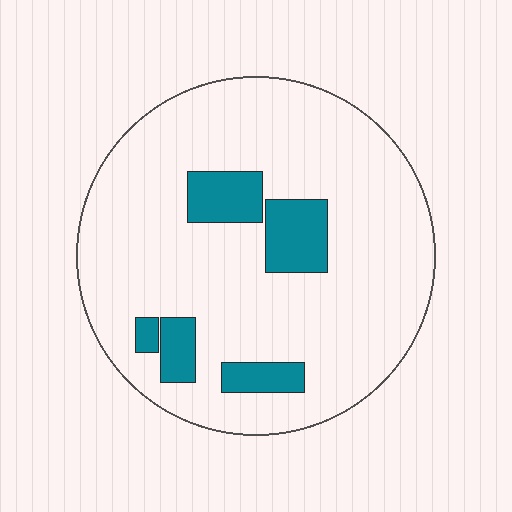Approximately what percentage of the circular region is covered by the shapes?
Approximately 15%.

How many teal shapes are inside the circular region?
5.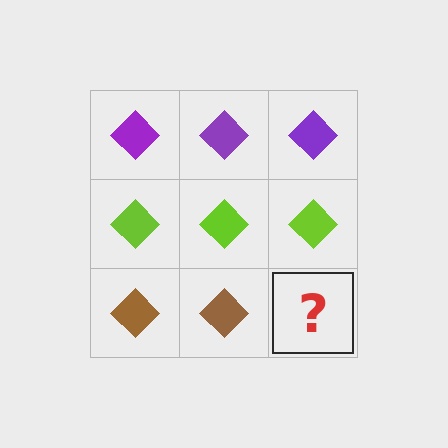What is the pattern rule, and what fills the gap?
The rule is that each row has a consistent color. The gap should be filled with a brown diamond.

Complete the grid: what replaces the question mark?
The question mark should be replaced with a brown diamond.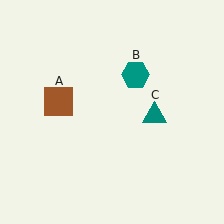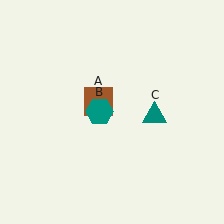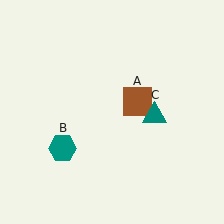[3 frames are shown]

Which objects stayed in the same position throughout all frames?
Teal triangle (object C) remained stationary.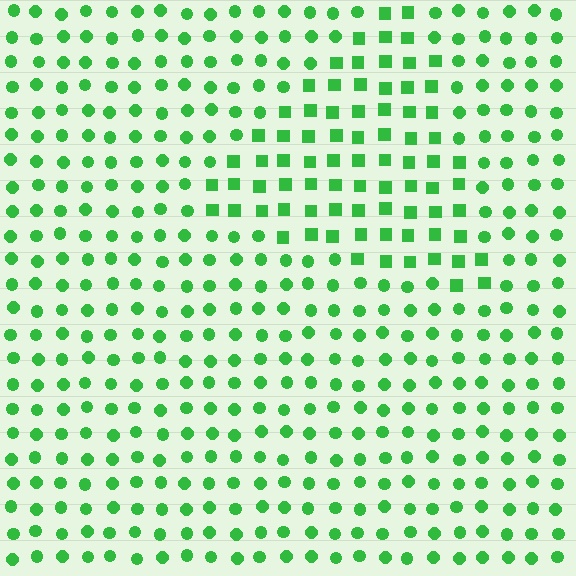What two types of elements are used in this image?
The image uses squares inside the triangle region and circles outside it.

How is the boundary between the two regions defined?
The boundary is defined by a change in element shape: squares inside vs. circles outside. All elements share the same color and spacing.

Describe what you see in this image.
The image is filled with small green elements arranged in a uniform grid. A triangle-shaped region contains squares, while the surrounding area contains circles. The boundary is defined purely by the change in element shape.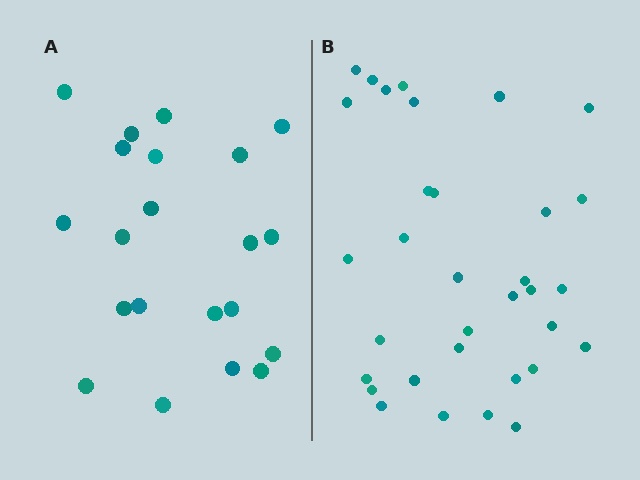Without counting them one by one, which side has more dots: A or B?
Region B (the right region) has more dots.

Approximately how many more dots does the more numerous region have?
Region B has roughly 12 or so more dots than region A.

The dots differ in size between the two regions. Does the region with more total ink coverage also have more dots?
No. Region A has more total ink coverage because its dots are larger, but region B actually contains more individual dots. Total area can be misleading — the number of items is what matters here.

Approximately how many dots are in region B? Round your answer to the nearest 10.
About 30 dots. (The exact count is 33, which rounds to 30.)